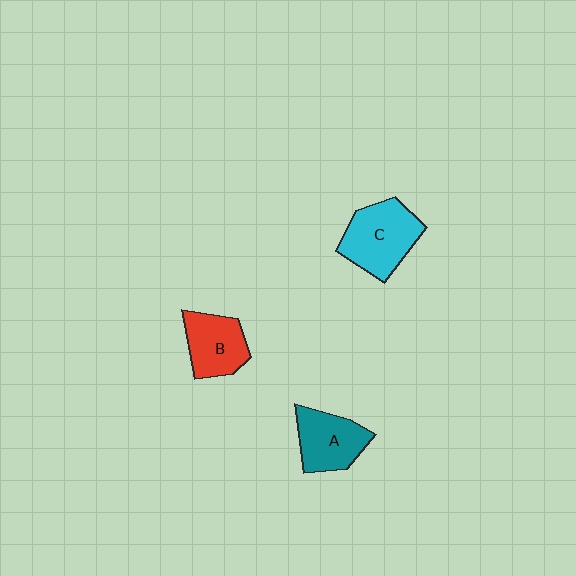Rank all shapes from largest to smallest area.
From largest to smallest: C (cyan), A (teal), B (red).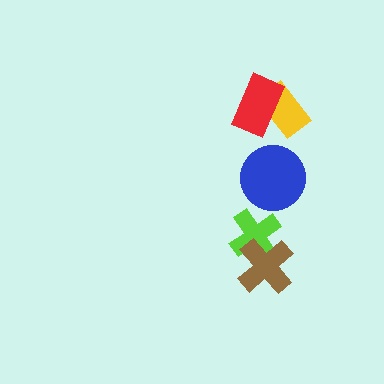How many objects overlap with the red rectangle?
1 object overlaps with the red rectangle.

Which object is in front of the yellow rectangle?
The red rectangle is in front of the yellow rectangle.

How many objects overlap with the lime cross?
1 object overlaps with the lime cross.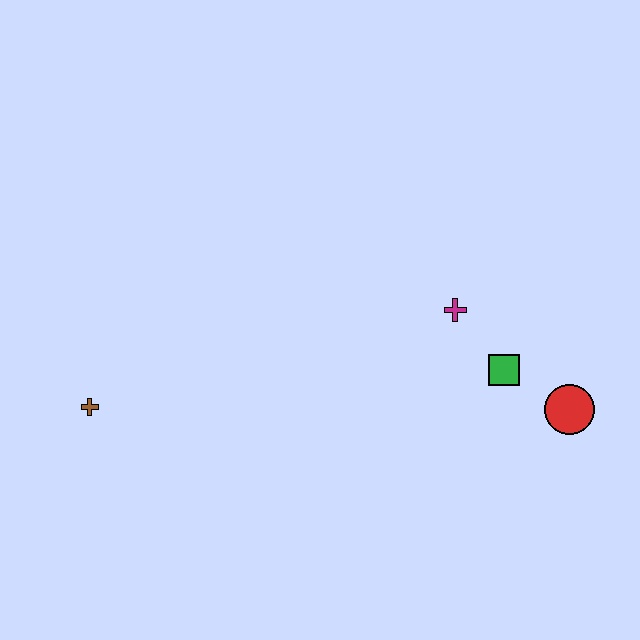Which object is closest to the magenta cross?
The green square is closest to the magenta cross.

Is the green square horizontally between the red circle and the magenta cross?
Yes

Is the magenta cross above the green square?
Yes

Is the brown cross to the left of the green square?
Yes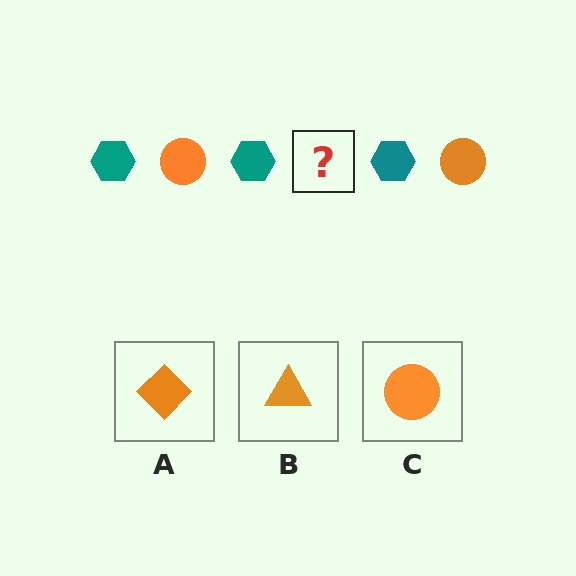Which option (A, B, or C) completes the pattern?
C.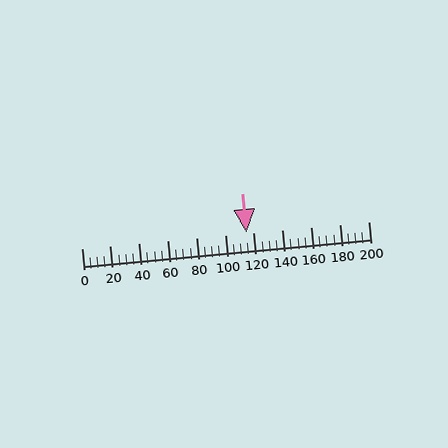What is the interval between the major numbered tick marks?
The major tick marks are spaced 20 units apart.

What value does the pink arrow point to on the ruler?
The pink arrow points to approximately 115.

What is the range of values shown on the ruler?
The ruler shows values from 0 to 200.